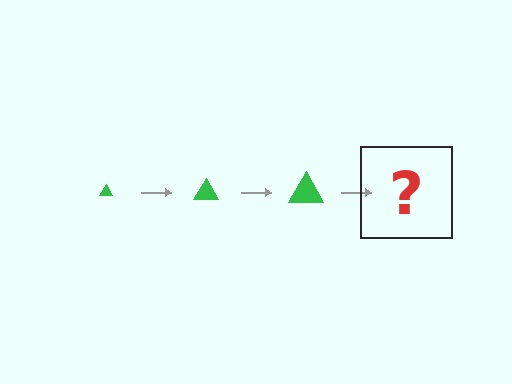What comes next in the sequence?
The next element should be a green triangle, larger than the previous one.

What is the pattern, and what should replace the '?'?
The pattern is that the triangle gets progressively larger each step. The '?' should be a green triangle, larger than the previous one.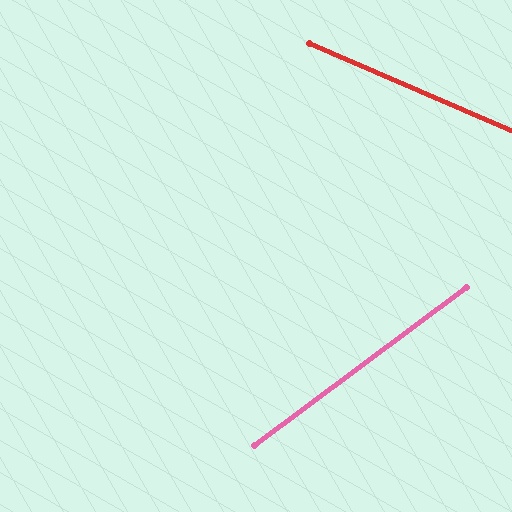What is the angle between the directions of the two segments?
Approximately 60 degrees.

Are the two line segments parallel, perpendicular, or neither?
Neither parallel nor perpendicular — they differ by about 60°.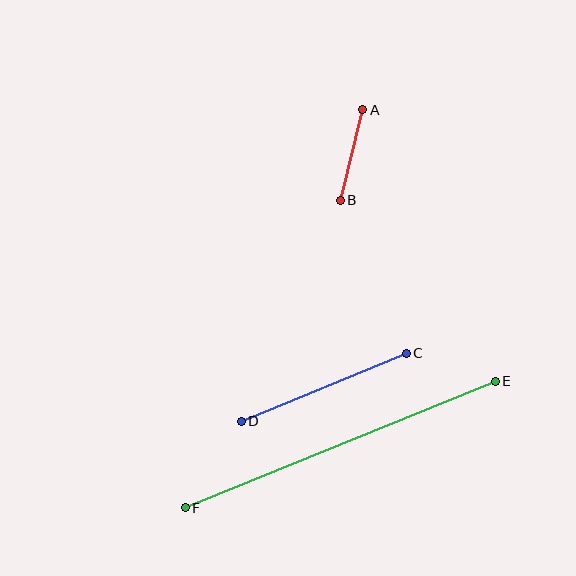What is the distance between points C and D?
The distance is approximately 179 pixels.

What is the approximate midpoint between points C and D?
The midpoint is at approximately (324, 387) pixels.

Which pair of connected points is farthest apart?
Points E and F are farthest apart.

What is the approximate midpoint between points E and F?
The midpoint is at approximately (340, 444) pixels.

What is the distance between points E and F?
The distance is approximately 335 pixels.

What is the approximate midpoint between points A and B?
The midpoint is at approximately (351, 155) pixels.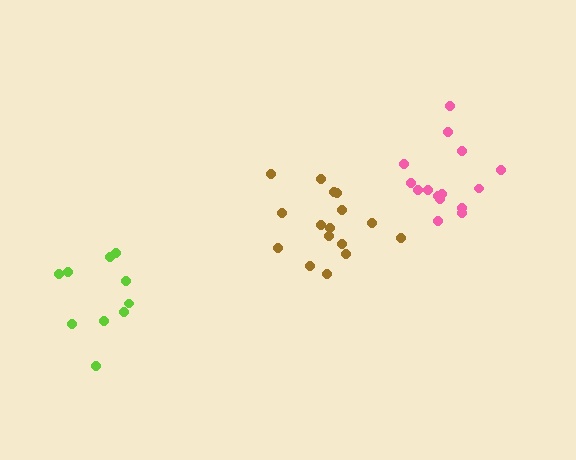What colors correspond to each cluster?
The clusters are colored: lime, pink, brown.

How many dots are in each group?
Group 1: 10 dots, Group 2: 15 dots, Group 3: 16 dots (41 total).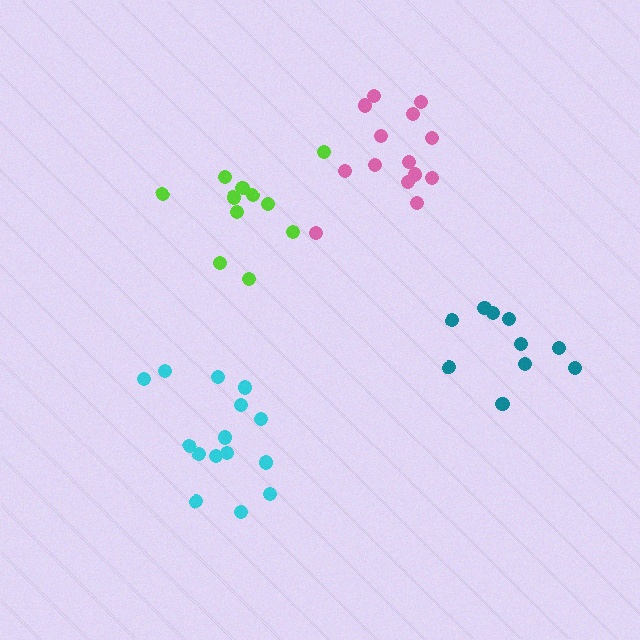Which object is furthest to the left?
The cyan cluster is leftmost.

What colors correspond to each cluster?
The clusters are colored: lime, cyan, teal, pink.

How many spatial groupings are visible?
There are 4 spatial groupings.